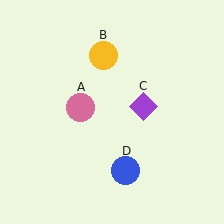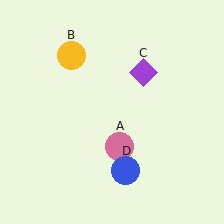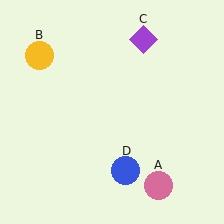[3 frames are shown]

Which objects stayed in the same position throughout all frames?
Blue circle (object D) remained stationary.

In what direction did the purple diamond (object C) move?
The purple diamond (object C) moved up.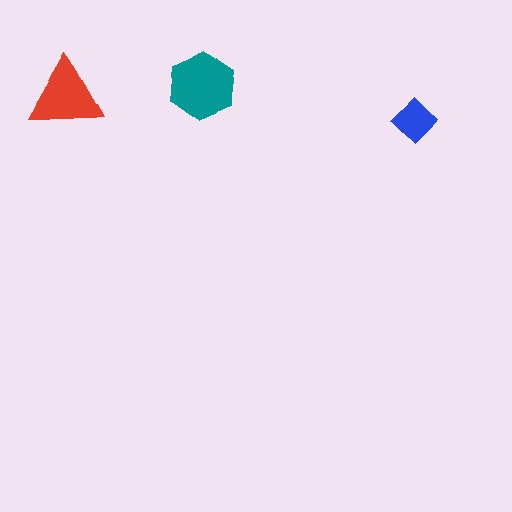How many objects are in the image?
There are 3 objects in the image.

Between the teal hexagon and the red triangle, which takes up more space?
The teal hexagon.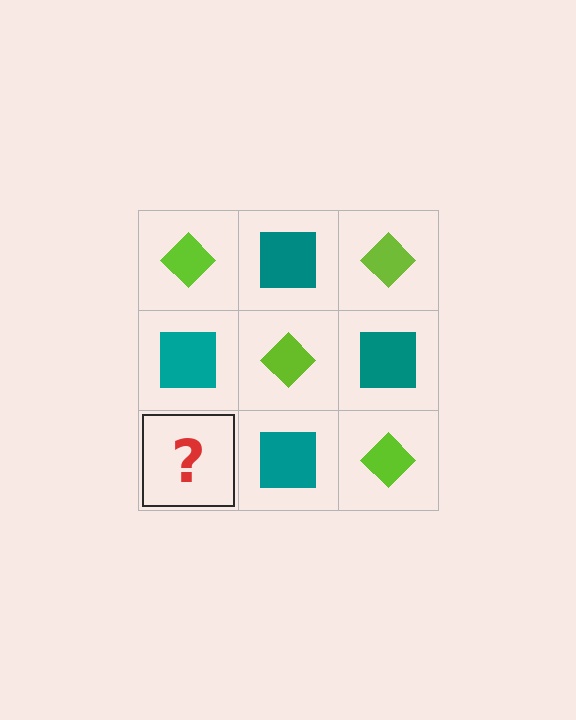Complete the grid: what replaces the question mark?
The question mark should be replaced with a lime diamond.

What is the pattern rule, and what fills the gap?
The rule is that it alternates lime diamond and teal square in a checkerboard pattern. The gap should be filled with a lime diamond.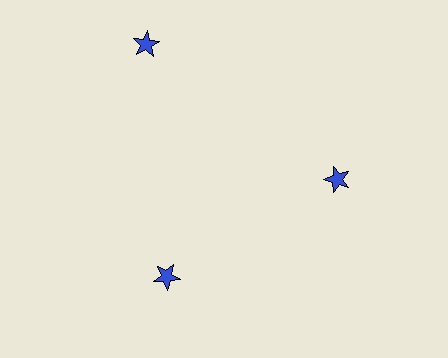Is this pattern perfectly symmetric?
No. The 3 blue stars are arranged in a ring, but one element near the 11 o'clock position is pushed outward from the center, breaking the 3-fold rotational symmetry.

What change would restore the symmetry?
The symmetry would be restored by moving it inward, back onto the ring so that all 3 stars sit at equal angles and equal distance from the center.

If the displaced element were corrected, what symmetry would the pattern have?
It would have 3-fold rotational symmetry — the pattern would map onto itself every 120 degrees.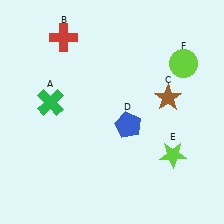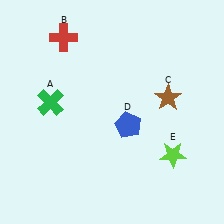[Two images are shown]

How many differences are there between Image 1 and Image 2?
There is 1 difference between the two images.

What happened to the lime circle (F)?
The lime circle (F) was removed in Image 2. It was in the top-right area of Image 1.